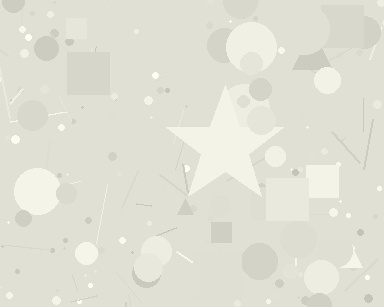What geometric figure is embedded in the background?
A star is embedded in the background.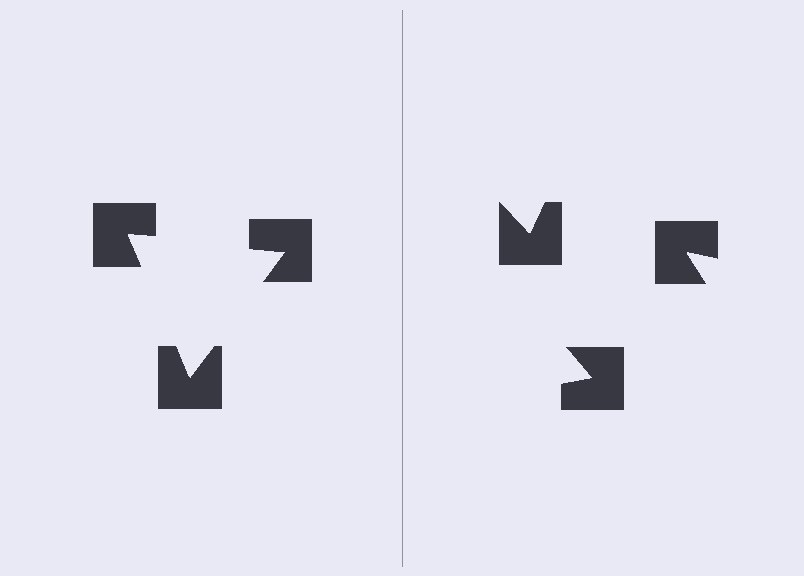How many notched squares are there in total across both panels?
6 — 3 on each side.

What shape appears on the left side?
An illusory triangle.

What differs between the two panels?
The notched squares are positioned identically on both sides; only the wedge orientations differ. On the left they align to a triangle; on the right they are misaligned.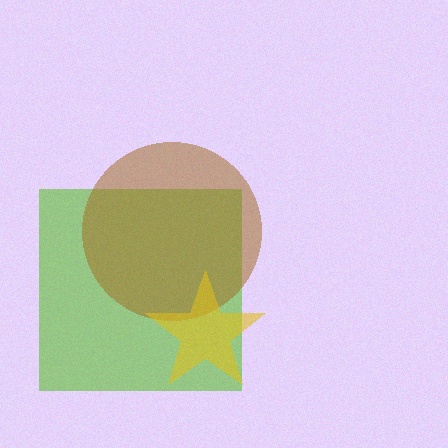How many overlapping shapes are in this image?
There are 3 overlapping shapes in the image.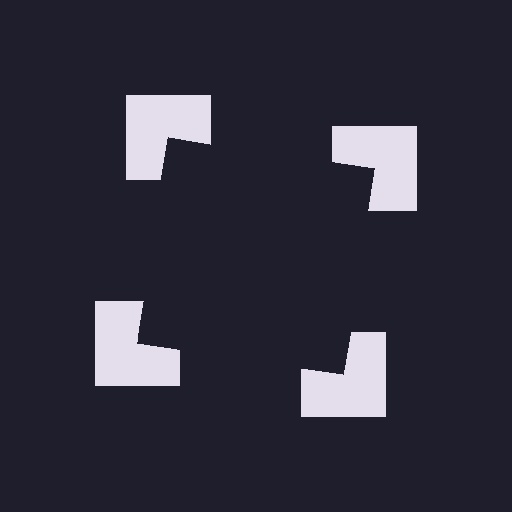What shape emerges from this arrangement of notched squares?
An illusory square — its edges are inferred from the aligned wedge cuts in the notched squares, not physically drawn.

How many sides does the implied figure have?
4 sides.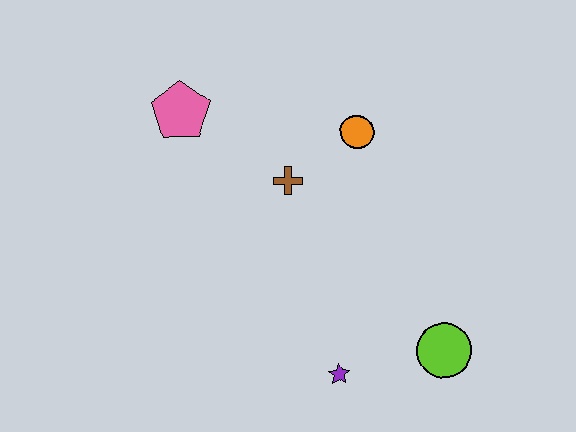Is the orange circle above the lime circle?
Yes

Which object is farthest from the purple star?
The pink pentagon is farthest from the purple star.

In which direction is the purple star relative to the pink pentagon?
The purple star is below the pink pentagon.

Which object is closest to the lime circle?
The purple star is closest to the lime circle.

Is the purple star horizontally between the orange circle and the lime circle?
No